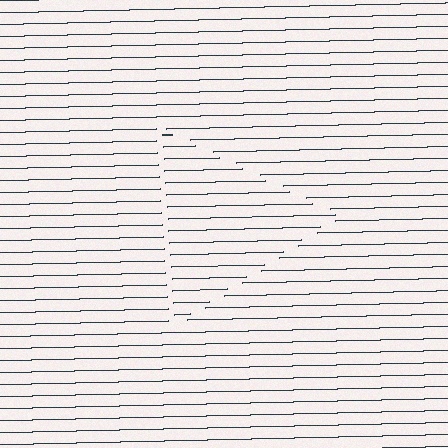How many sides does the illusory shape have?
3 sides — the line-ends trace a triangle.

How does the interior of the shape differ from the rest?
The interior of the shape contains the same grating, shifted by half a period — the contour is defined by the phase discontinuity where line-ends from the inner and outer gratings abut.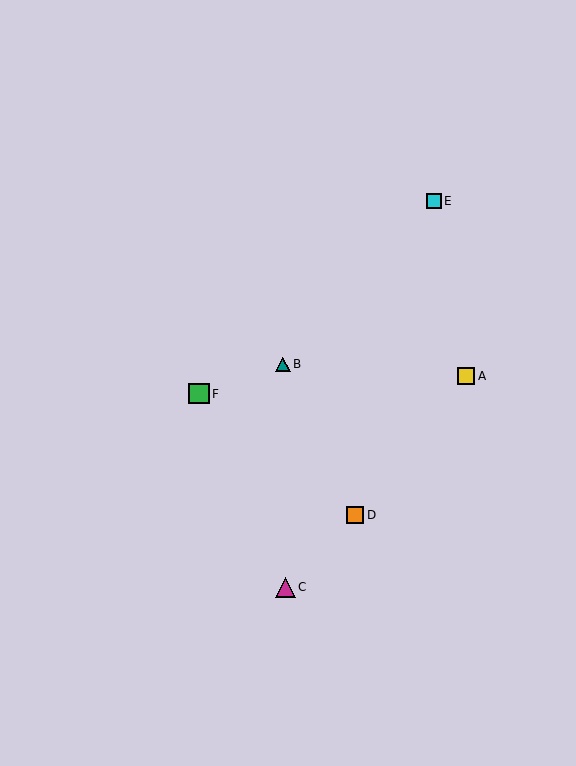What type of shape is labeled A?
Shape A is a yellow square.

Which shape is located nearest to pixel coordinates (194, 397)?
The green square (labeled F) at (199, 394) is nearest to that location.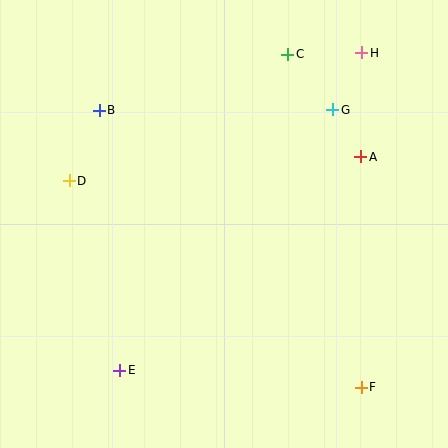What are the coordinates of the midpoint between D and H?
The midpoint between D and H is at (215, 117).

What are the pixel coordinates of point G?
Point G is at (333, 110).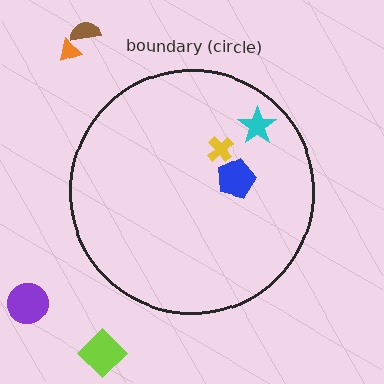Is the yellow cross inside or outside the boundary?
Inside.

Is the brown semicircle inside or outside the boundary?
Outside.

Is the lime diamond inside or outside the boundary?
Outside.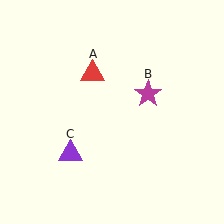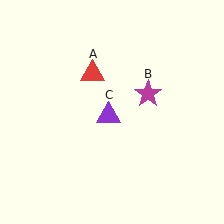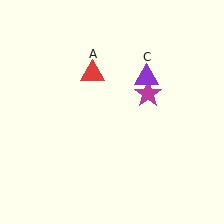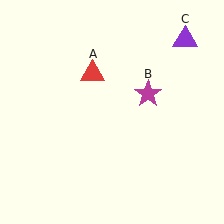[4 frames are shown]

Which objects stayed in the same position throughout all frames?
Red triangle (object A) and magenta star (object B) remained stationary.